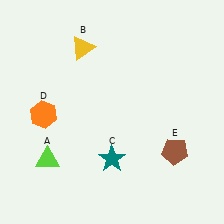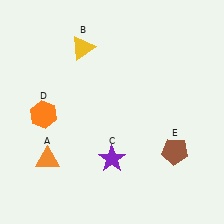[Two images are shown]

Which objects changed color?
A changed from lime to orange. C changed from teal to purple.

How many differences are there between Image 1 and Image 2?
There are 2 differences between the two images.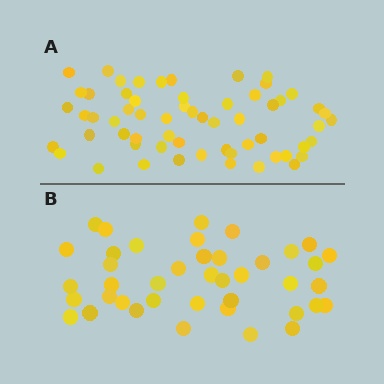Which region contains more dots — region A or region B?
Region A (the top region) has more dots.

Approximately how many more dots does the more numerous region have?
Region A has approximately 20 more dots than region B.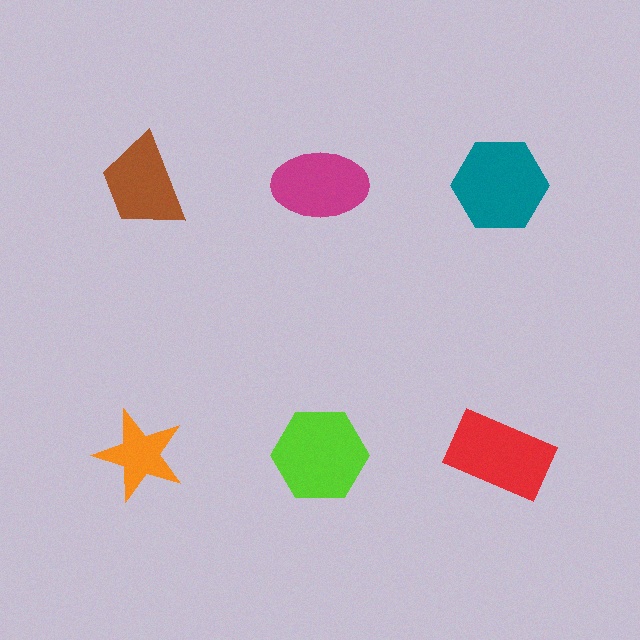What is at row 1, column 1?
A brown trapezoid.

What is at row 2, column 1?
An orange star.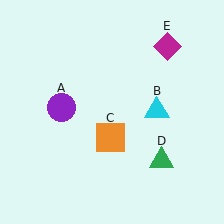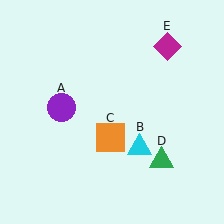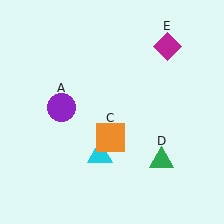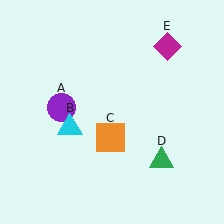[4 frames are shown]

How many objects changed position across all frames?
1 object changed position: cyan triangle (object B).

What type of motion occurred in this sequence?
The cyan triangle (object B) rotated clockwise around the center of the scene.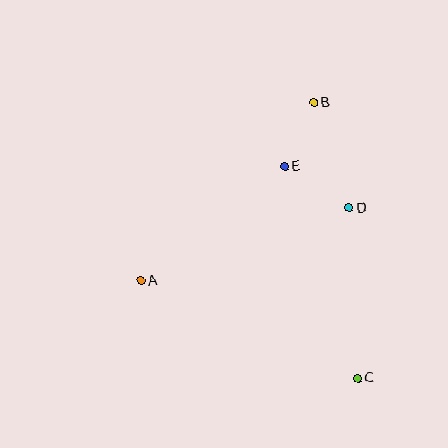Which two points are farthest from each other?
Points B and C are farthest from each other.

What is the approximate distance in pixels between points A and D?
The distance between A and D is approximately 221 pixels.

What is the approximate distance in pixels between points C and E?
The distance between C and E is approximately 224 pixels.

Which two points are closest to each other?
Points B and E are closest to each other.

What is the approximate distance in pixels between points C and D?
The distance between C and D is approximately 171 pixels.